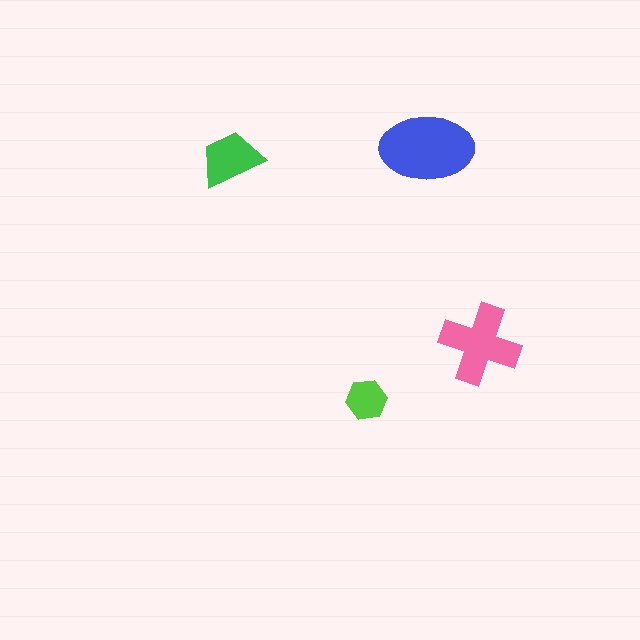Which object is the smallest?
The lime hexagon.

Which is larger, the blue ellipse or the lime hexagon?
The blue ellipse.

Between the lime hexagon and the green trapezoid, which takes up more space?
The green trapezoid.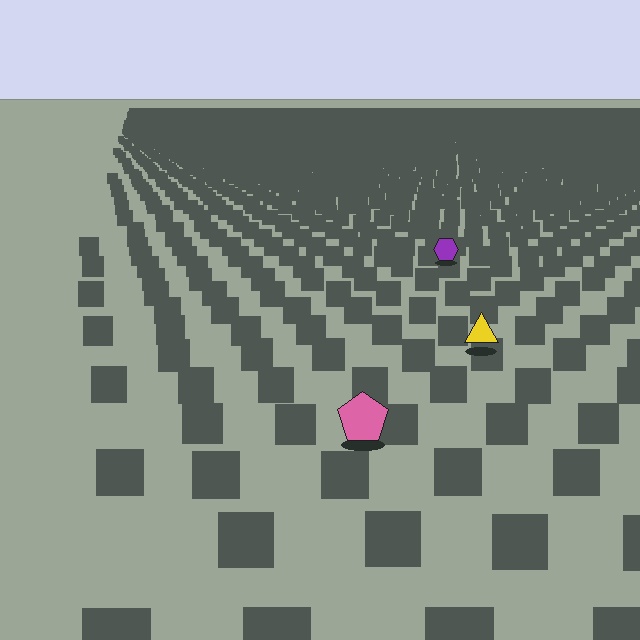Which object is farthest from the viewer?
The purple hexagon is farthest from the viewer. It appears smaller and the ground texture around it is denser.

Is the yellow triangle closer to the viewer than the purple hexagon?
Yes. The yellow triangle is closer — you can tell from the texture gradient: the ground texture is coarser near it.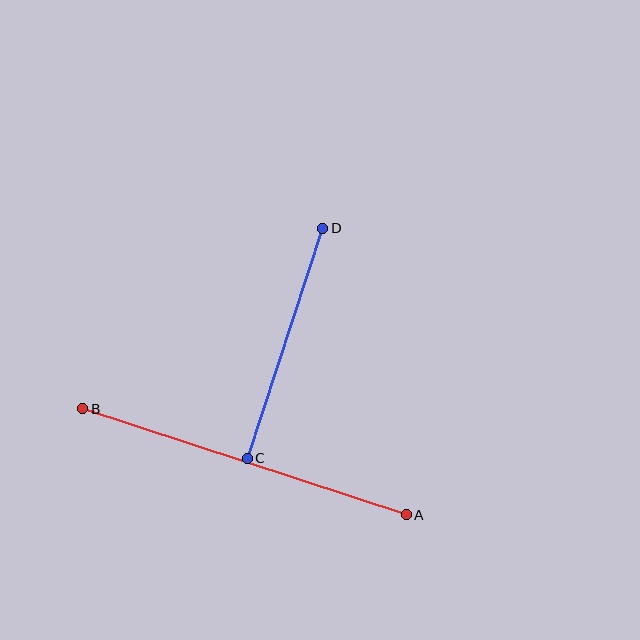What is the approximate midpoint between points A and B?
The midpoint is at approximately (244, 462) pixels.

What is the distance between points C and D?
The distance is approximately 242 pixels.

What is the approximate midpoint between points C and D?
The midpoint is at approximately (285, 343) pixels.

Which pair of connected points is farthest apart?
Points A and B are farthest apart.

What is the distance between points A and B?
The distance is approximately 340 pixels.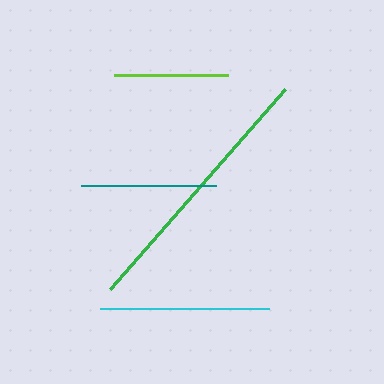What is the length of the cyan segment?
The cyan segment is approximately 169 pixels long.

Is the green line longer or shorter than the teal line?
The green line is longer than the teal line.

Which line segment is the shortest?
The lime line is the shortest at approximately 113 pixels.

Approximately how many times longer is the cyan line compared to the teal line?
The cyan line is approximately 1.3 times the length of the teal line.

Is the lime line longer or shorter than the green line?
The green line is longer than the lime line.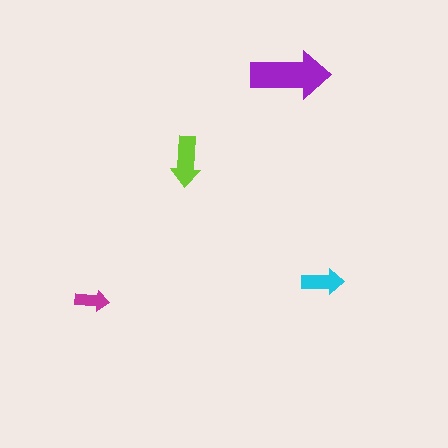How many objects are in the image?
There are 4 objects in the image.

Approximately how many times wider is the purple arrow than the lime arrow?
About 1.5 times wider.